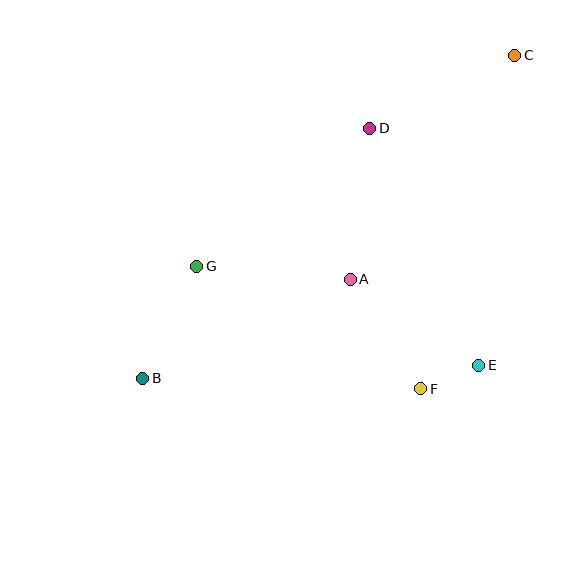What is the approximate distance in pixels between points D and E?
The distance between D and E is approximately 261 pixels.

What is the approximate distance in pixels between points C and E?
The distance between C and E is approximately 312 pixels.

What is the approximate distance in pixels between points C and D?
The distance between C and D is approximately 162 pixels.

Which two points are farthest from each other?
Points B and C are farthest from each other.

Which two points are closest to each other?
Points E and F are closest to each other.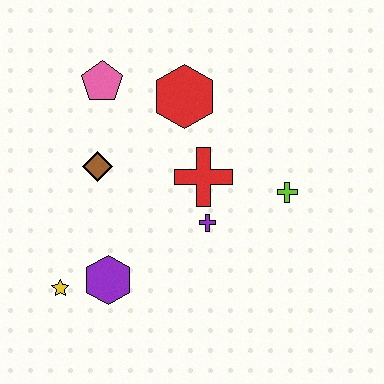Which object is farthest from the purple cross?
The pink pentagon is farthest from the purple cross.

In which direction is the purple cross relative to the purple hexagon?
The purple cross is to the right of the purple hexagon.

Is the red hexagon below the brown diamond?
No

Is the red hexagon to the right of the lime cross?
No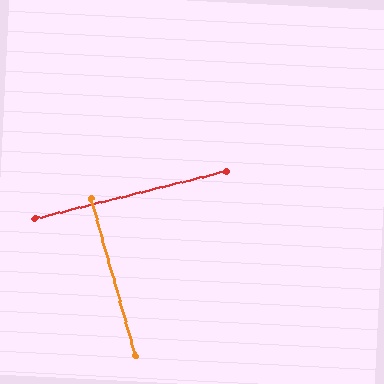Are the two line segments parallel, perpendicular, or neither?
Perpendicular — they meet at approximately 88°.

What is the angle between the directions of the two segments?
Approximately 88 degrees.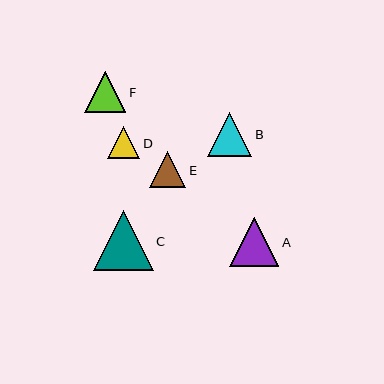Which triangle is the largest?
Triangle C is the largest with a size of approximately 60 pixels.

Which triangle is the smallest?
Triangle D is the smallest with a size of approximately 32 pixels.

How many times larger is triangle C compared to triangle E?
Triangle C is approximately 1.7 times the size of triangle E.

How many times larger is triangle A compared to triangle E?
Triangle A is approximately 1.4 times the size of triangle E.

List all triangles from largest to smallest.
From largest to smallest: C, A, B, F, E, D.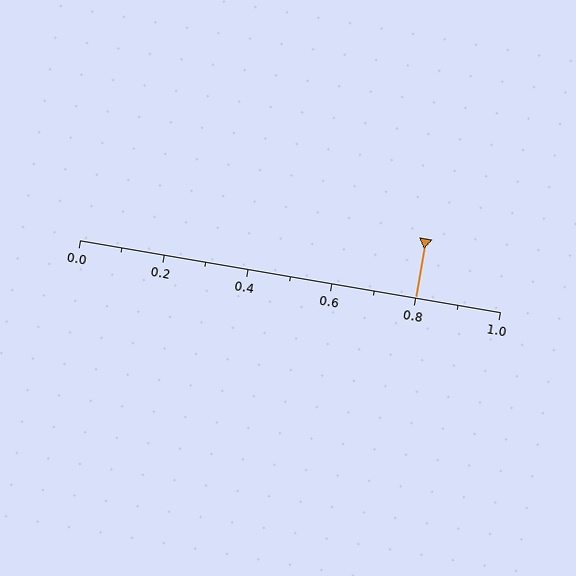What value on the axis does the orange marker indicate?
The marker indicates approximately 0.8.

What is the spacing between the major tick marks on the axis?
The major ticks are spaced 0.2 apart.